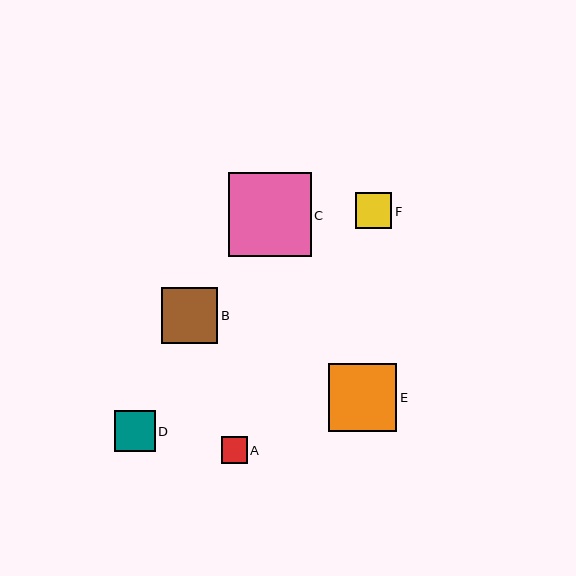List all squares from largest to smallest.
From largest to smallest: C, E, B, D, F, A.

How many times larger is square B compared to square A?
Square B is approximately 2.1 times the size of square A.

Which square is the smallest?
Square A is the smallest with a size of approximately 26 pixels.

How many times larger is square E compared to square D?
Square E is approximately 1.7 times the size of square D.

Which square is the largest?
Square C is the largest with a size of approximately 83 pixels.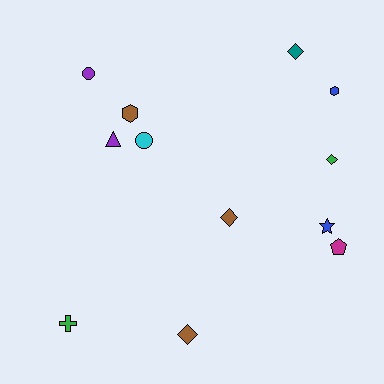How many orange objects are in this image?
There are no orange objects.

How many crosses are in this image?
There is 1 cross.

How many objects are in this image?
There are 12 objects.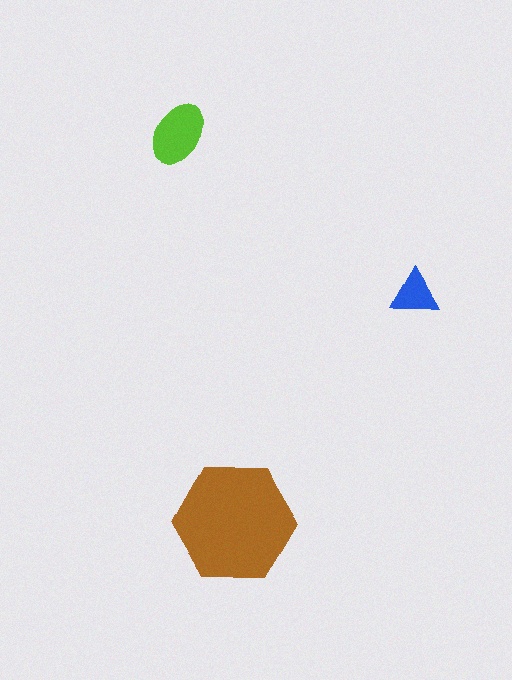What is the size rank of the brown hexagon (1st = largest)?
1st.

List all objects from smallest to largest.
The blue triangle, the lime ellipse, the brown hexagon.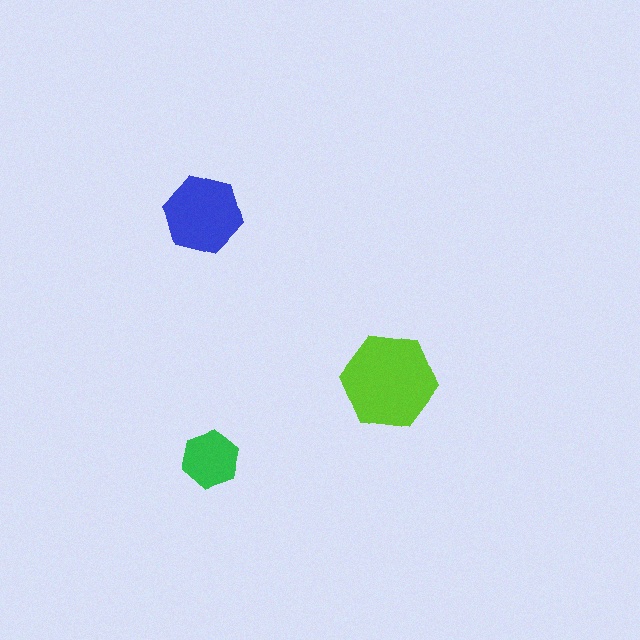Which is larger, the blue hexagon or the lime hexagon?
The lime one.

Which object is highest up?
The blue hexagon is topmost.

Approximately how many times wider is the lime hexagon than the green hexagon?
About 1.5 times wider.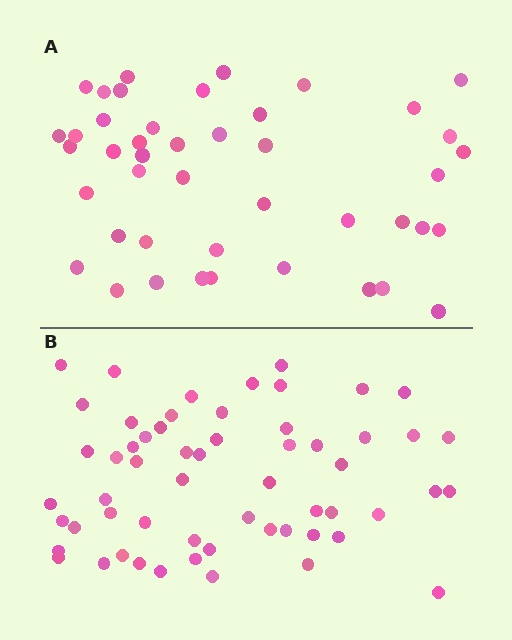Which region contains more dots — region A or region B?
Region B (the bottom region) has more dots.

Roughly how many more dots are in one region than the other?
Region B has approximately 15 more dots than region A.